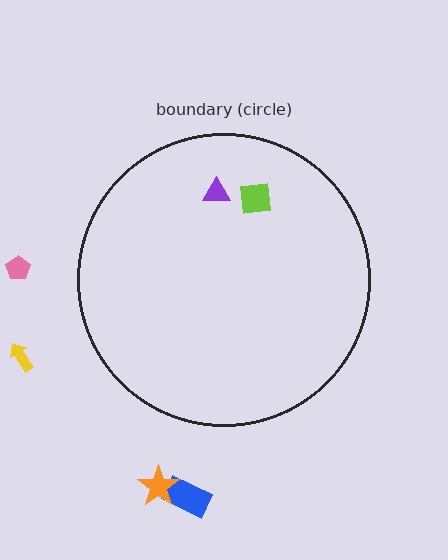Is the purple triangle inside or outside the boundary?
Inside.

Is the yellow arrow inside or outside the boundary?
Outside.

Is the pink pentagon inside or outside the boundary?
Outside.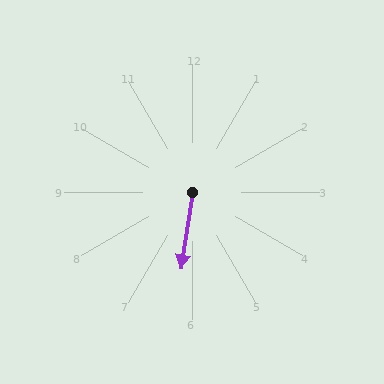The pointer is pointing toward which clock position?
Roughly 6 o'clock.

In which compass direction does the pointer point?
South.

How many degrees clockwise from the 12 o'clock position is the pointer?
Approximately 188 degrees.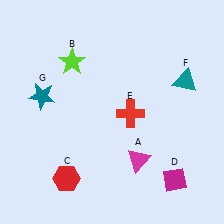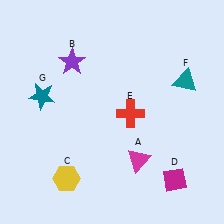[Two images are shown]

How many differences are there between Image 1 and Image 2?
There are 2 differences between the two images.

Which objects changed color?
B changed from lime to purple. C changed from red to yellow.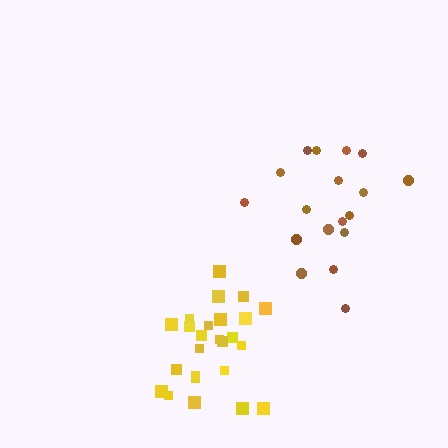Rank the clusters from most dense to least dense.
yellow, brown.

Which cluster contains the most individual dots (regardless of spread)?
Yellow (25).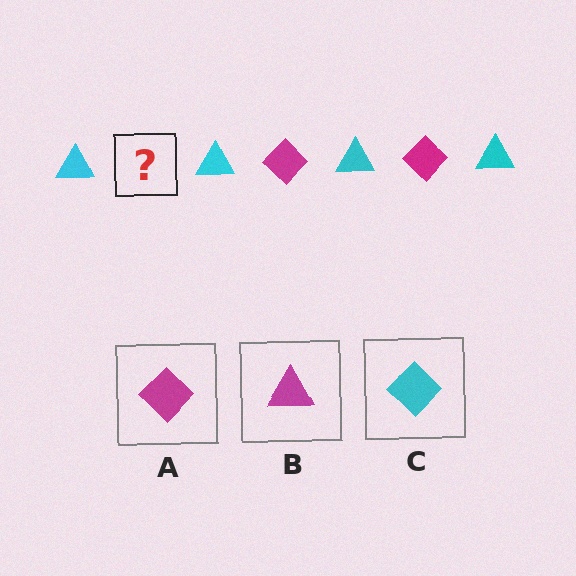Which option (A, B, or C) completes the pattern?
A.